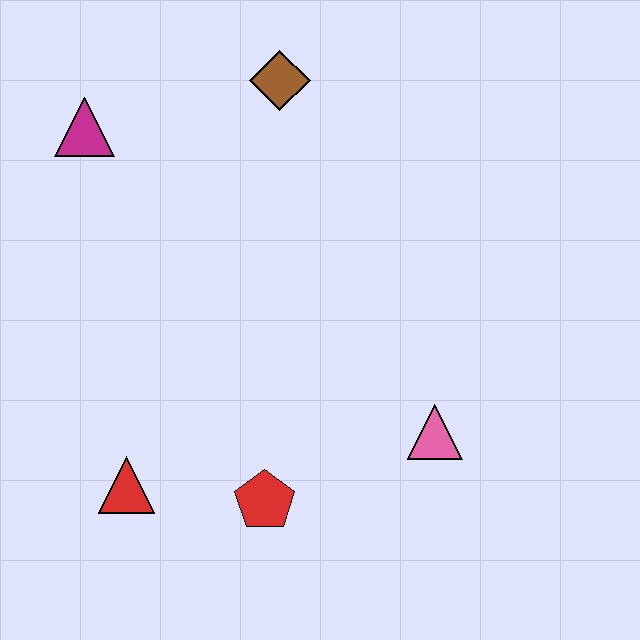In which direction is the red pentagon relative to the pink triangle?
The red pentagon is to the left of the pink triangle.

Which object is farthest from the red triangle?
The brown diamond is farthest from the red triangle.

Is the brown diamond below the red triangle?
No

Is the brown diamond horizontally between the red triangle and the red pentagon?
No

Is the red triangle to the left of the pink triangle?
Yes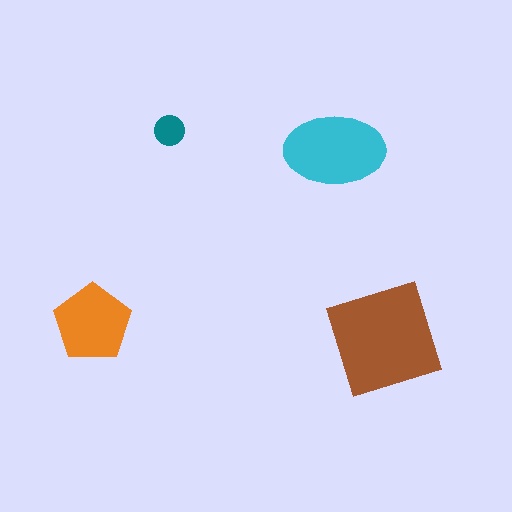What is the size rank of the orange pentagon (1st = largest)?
3rd.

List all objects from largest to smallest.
The brown square, the cyan ellipse, the orange pentagon, the teal circle.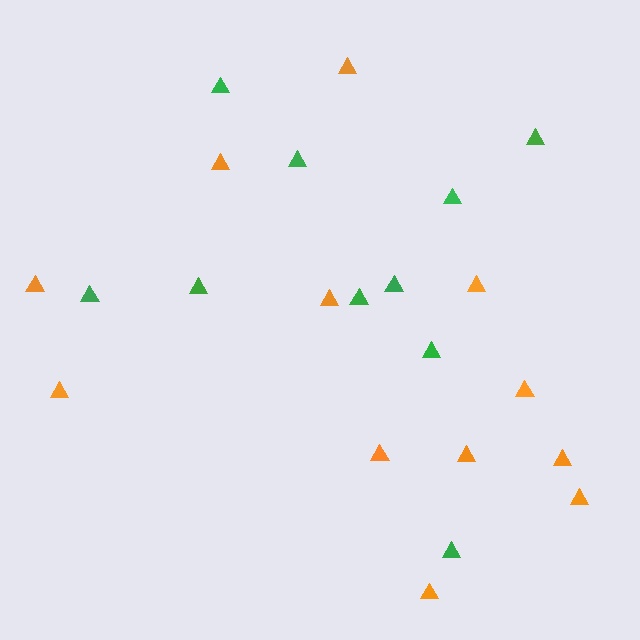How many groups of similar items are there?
There are 2 groups: one group of orange triangles (12) and one group of green triangles (10).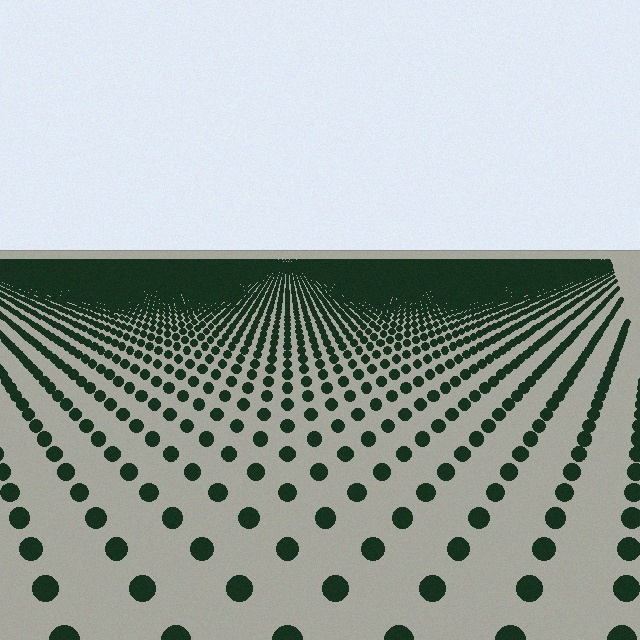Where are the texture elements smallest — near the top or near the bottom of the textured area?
Near the top.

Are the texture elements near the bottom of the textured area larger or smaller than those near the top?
Larger. Near the bottom, elements are closer to the viewer and appear at a bigger on-screen size.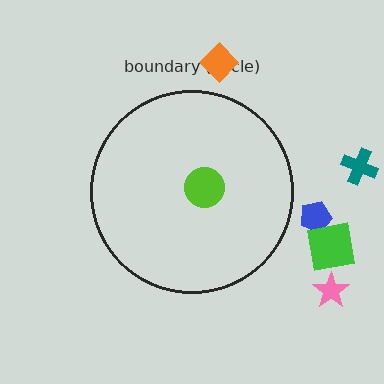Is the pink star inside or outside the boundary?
Outside.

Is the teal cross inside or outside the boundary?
Outside.